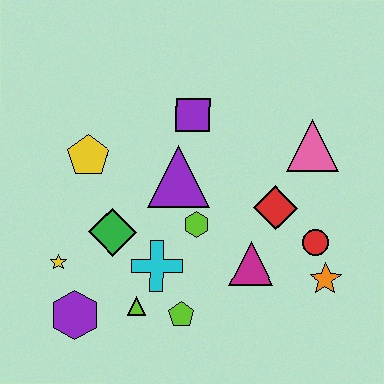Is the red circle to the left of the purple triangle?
No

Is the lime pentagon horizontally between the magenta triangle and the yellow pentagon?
Yes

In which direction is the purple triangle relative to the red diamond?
The purple triangle is to the left of the red diamond.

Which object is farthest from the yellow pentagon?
The orange star is farthest from the yellow pentagon.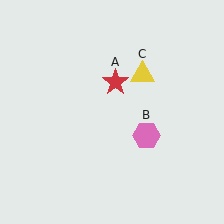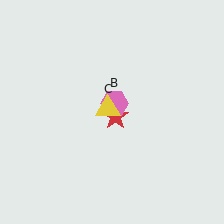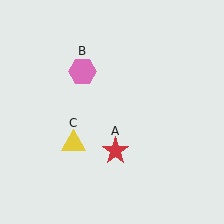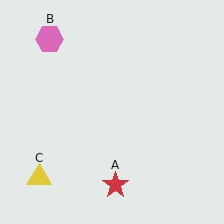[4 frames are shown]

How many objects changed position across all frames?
3 objects changed position: red star (object A), pink hexagon (object B), yellow triangle (object C).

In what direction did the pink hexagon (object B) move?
The pink hexagon (object B) moved up and to the left.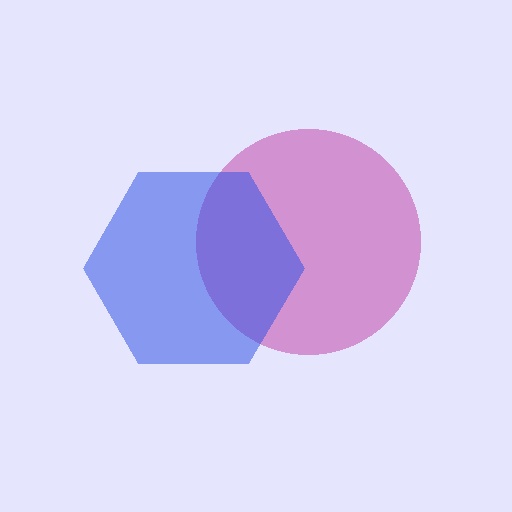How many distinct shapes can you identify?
There are 2 distinct shapes: a magenta circle, a blue hexagon.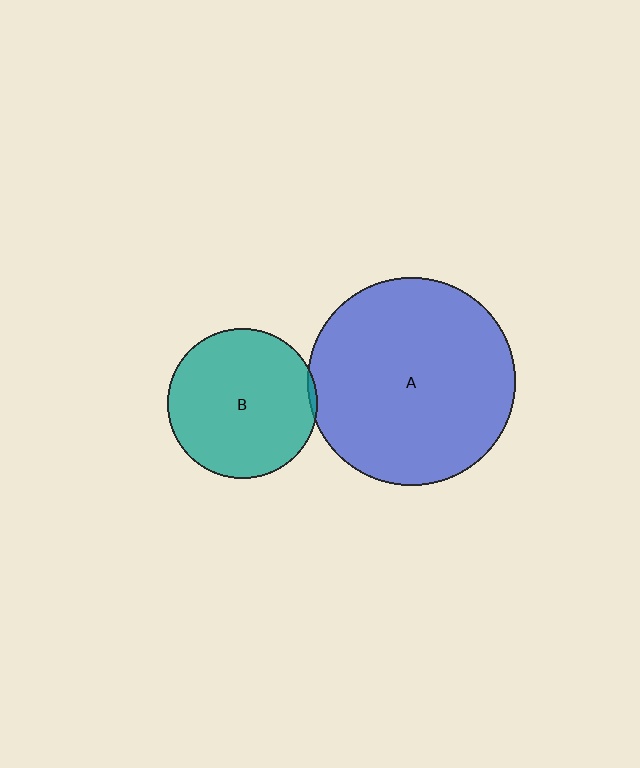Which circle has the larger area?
Circle A (blue).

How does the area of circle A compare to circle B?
Approximately 1.9 times.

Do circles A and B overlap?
Yes.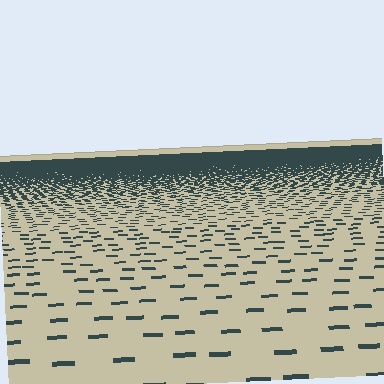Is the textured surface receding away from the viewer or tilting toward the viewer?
The surface is receding away from the viewer. Texture elements get smaller and denser toward the top.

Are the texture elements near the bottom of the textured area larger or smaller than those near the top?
Larger. Near the bottom, elements are closer to the viewer and appear at a bigger on-screen size.